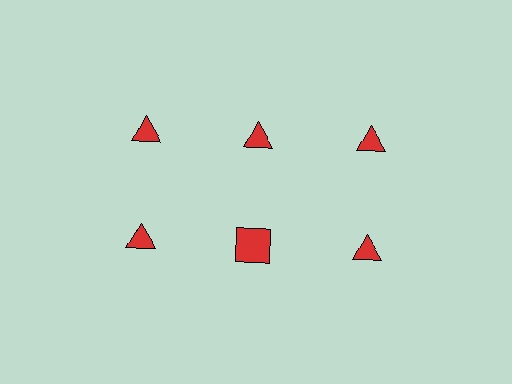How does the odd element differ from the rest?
It has a different shape: square instead of triangle.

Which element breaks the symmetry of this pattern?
The red square in the second row, second from left column breaks the symmetry. All other shapes are red triangles.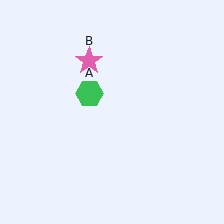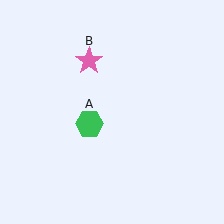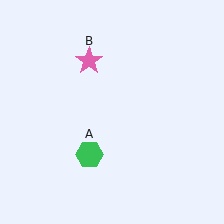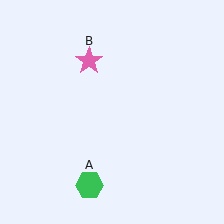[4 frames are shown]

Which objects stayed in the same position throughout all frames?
Pink star (object B) remained stationary.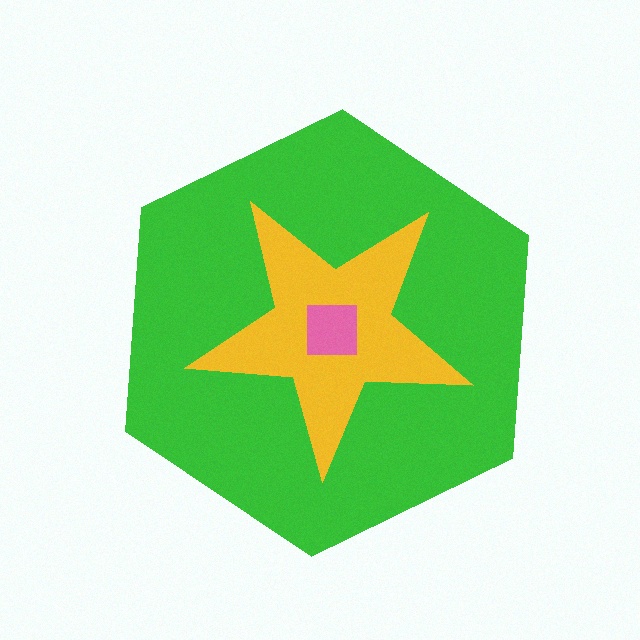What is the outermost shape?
The green hexagon.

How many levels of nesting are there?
3.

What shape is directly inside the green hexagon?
The yellow star.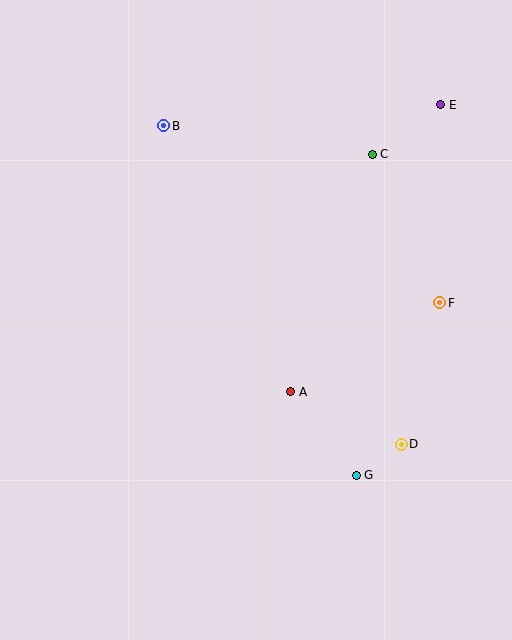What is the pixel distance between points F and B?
The distance between F and B is 328 pixels.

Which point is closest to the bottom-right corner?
Point D is closest to the bottom-right corner.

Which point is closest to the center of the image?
Point A at (291, 392) is closest to the center.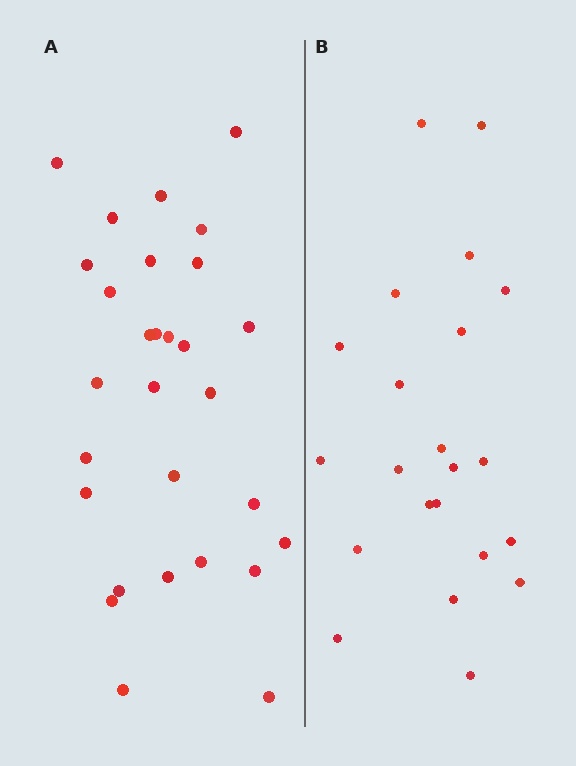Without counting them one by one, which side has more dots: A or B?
Region A (the left region) has more dots.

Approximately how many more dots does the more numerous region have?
Region A has roughly 8 or so more dots than region B.